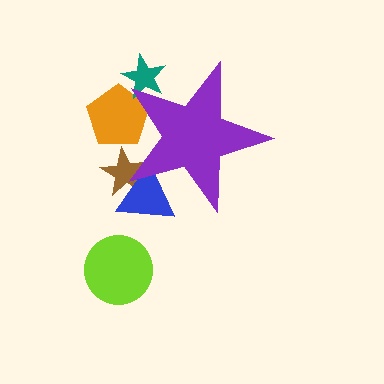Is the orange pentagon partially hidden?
Yes, the orange pentagon is partially hidden behind the purple star.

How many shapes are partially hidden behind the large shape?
4 shapes are partially hidden.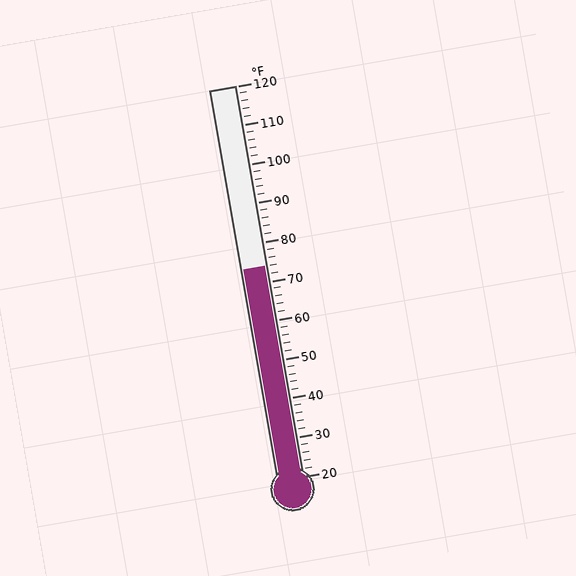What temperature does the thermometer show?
The thermometer shows approximately 74°F.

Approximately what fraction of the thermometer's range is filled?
The thermometer is filled to approximately 55% of its range.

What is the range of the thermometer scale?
The thermometer scale ranges from 20°F to 120°F.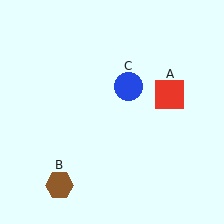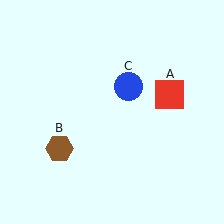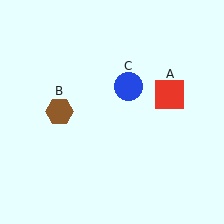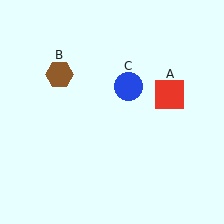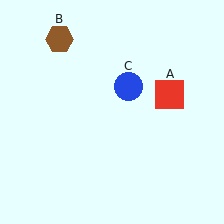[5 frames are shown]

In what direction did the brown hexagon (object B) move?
The brown hexagon (object B) moved up.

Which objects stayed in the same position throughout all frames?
Red square (object A) and blue circle (object C) remained stationary.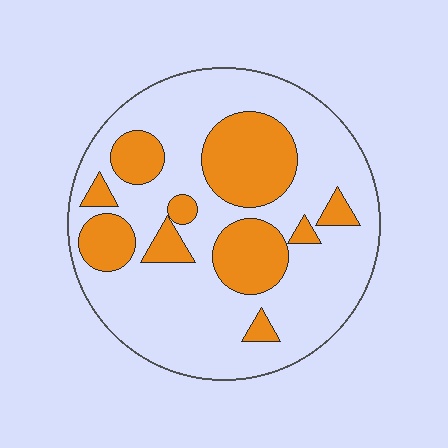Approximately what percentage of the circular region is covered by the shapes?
Approximately 30%.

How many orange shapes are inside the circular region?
10.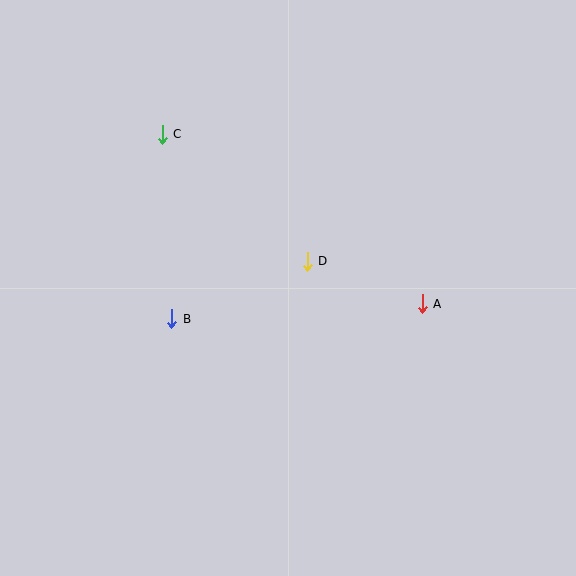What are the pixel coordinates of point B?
Point B is at (172, 319).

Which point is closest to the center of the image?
Point D at (307, 261) is closest to the center.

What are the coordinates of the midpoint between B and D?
The midpoint between B and D is at (239, 290).